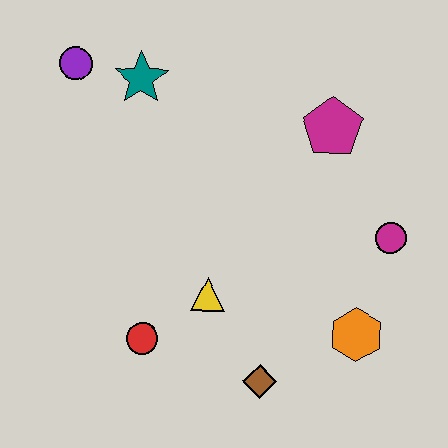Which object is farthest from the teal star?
The orange hexagon is farthest from the teal star.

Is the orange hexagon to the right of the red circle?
Yes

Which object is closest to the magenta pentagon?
The magenta circle is closest to the magenta pentagon.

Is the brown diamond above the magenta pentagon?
No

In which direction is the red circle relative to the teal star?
The red circle is below the teal star.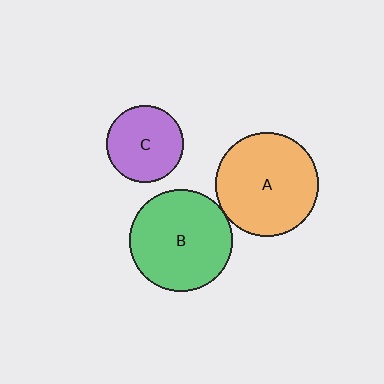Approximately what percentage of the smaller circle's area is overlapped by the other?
Approximately 5%.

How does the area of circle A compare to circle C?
Approximately 1.8 times.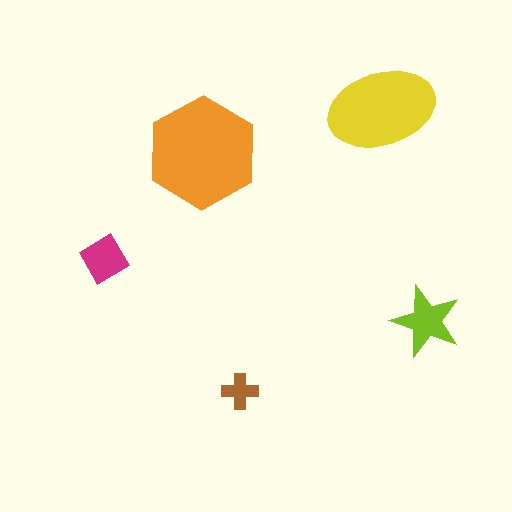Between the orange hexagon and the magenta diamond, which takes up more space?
The orange hexagon.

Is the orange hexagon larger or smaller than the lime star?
Larger.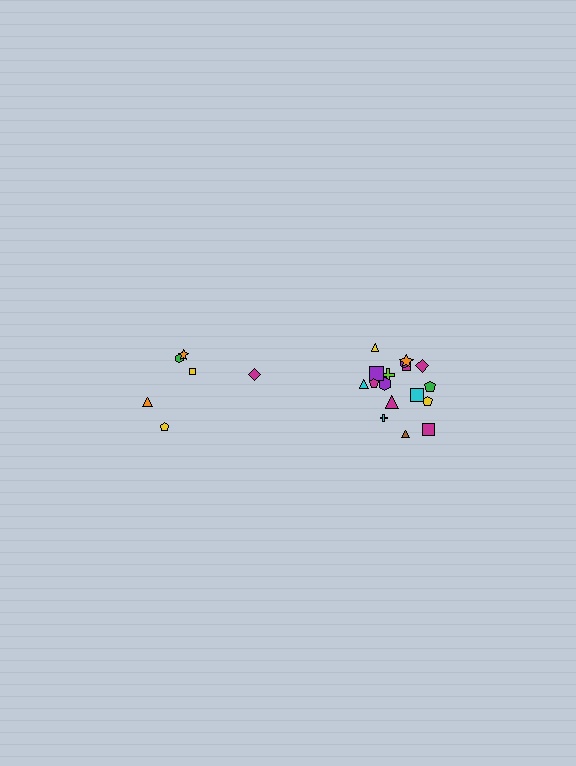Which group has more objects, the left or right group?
The right group.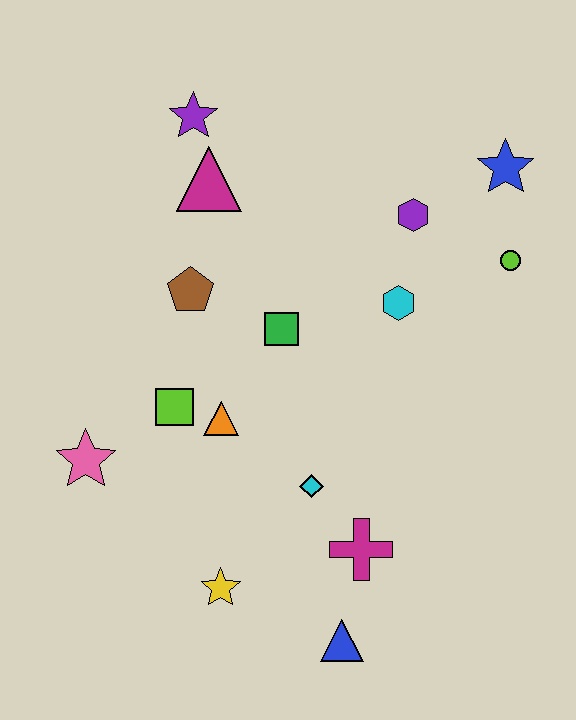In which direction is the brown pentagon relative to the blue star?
The brown pentagon is to the left of the blue star.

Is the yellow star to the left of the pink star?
No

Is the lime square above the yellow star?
Yes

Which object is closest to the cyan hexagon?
The purple hexagon is closest to the cyan hexagon.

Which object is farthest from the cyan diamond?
The purple star is farthest from the cyan diamond.